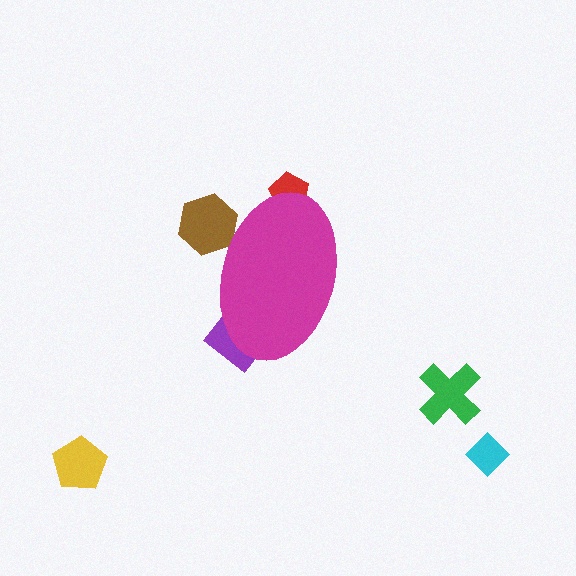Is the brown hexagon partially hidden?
Yes, the brown hexagon is partially hidden behind the magenta ellipse.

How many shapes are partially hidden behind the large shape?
3 shapes are partially hidden.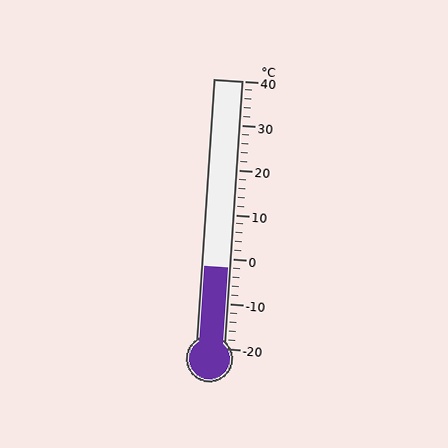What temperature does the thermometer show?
The thermometer shows approximately -2°C.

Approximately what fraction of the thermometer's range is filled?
The thermometer is filled to approximately 30% of its range.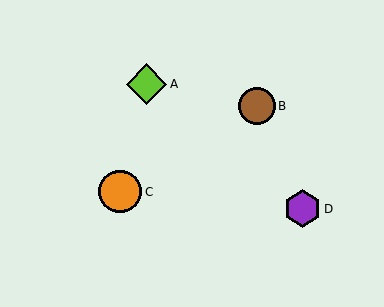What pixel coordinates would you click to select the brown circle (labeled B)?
Click at (257, 106) to select the brown circle B.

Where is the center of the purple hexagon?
The center of the purple hexagon is at (302, 209).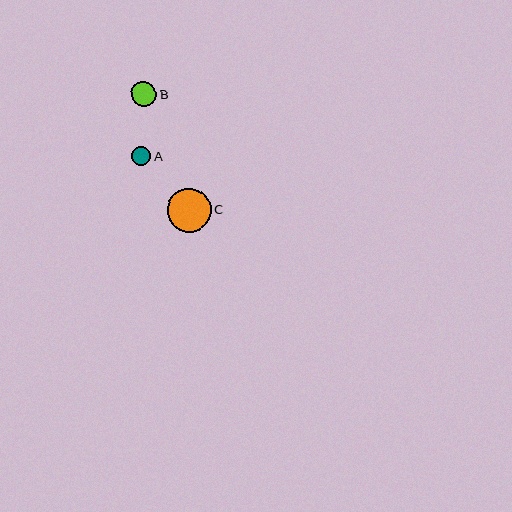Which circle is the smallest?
Circle A is the smallest with a size of approximately 19 pixels.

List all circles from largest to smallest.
From largest to smallest: C, B, A.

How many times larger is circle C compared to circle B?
Circle C is approximately 1.7 times the size of circle B.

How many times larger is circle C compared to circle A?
Circle C is approximately 2.3 times the size of circle A.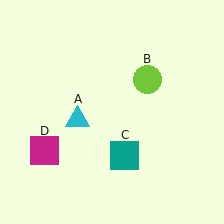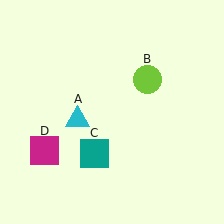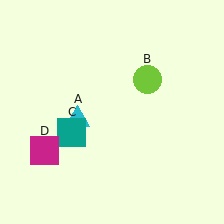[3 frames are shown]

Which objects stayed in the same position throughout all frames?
Cyan triangle (object A) and lime circle (object B) and magenta square (object D) remained stationary.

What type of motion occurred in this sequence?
The teal square (object C) rotated clockwise around the center of the scene.